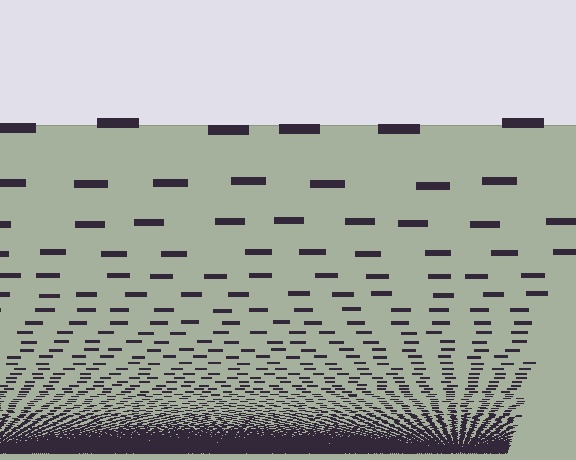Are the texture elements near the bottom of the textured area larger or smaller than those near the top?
Smaller. The gradient is inverted — elements near the bottom are smaller and denser.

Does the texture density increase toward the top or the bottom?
Density increases toward the bottom.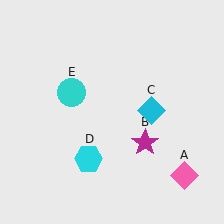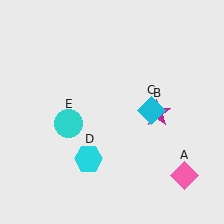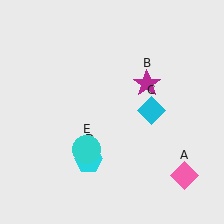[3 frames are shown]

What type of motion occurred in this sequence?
The magenta star (object B), cyan circle (object E) rotated counterclockwise around the center of the scene.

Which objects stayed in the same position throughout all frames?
Pink diamond (object A) and cyan diamond (object C) and cyan hexagon (object D) remained stationary.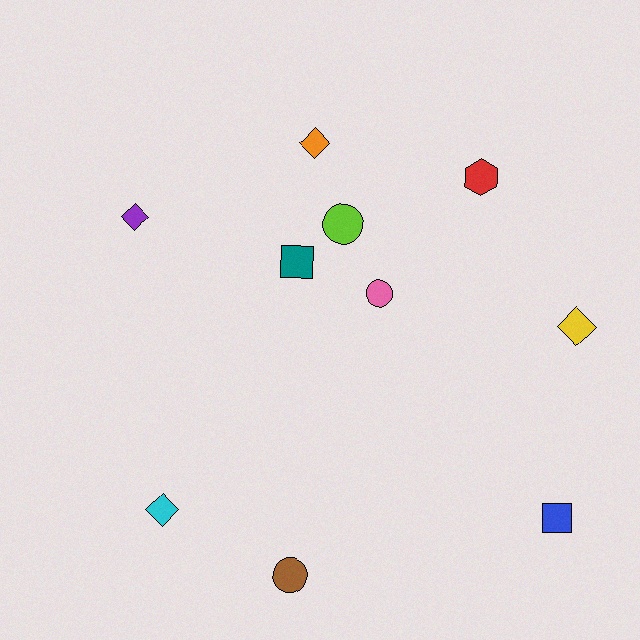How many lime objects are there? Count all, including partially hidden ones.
There is 1 lime object.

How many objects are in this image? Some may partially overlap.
There are 10 objects.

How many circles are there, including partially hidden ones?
There are 3 circles.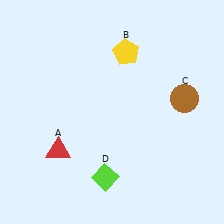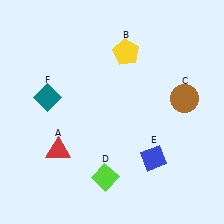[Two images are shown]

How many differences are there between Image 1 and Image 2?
There are 2 differences between the two images.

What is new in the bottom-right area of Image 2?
A blue diamond (E) was added in the bottom-right area of Image 2.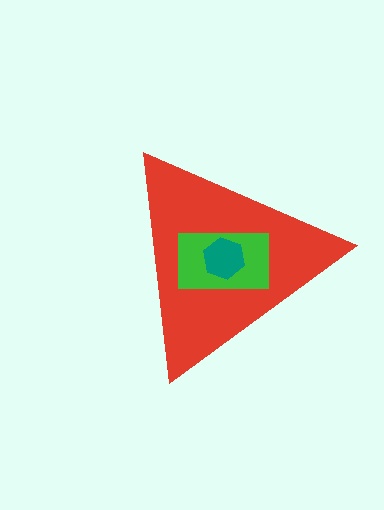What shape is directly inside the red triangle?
The green rectangle.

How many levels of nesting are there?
3.